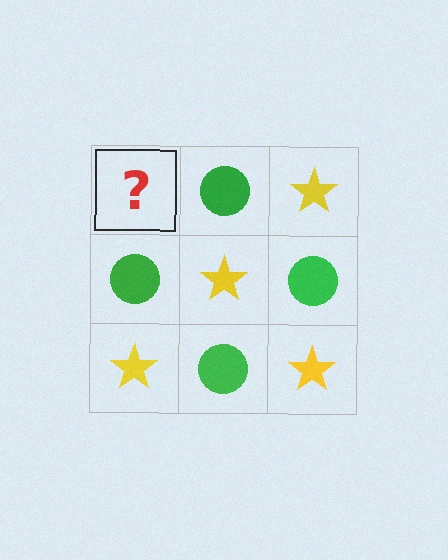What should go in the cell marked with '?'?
The missing cell should contain a yellow star.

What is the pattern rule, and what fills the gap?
The rule is that it alternates yellow star and green circle in a checkerboard pattern. The gap should be filled with a yellow star.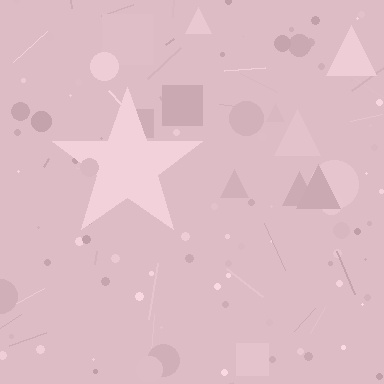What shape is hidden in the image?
A star is hidden in the image.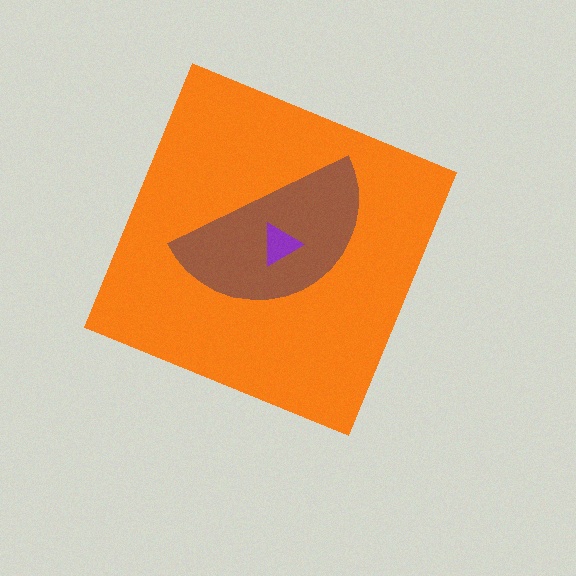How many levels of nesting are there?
3.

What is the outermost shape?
The orange diamond.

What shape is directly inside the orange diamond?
The brown semicircle.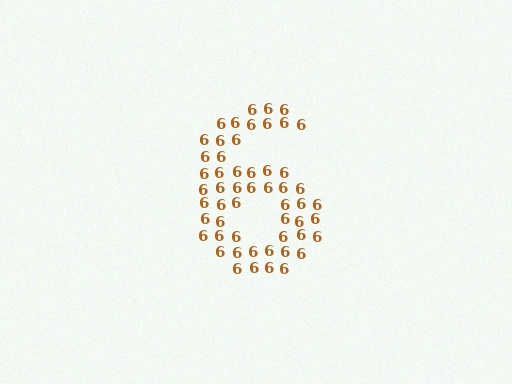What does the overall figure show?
The overall figure shows the digit 6.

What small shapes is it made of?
It is made of small digit 6's.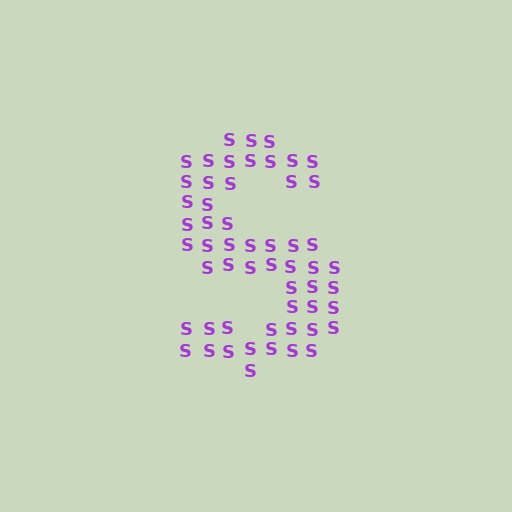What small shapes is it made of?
It is made of small letter S's.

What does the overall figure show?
The overall figure shows the letter S.